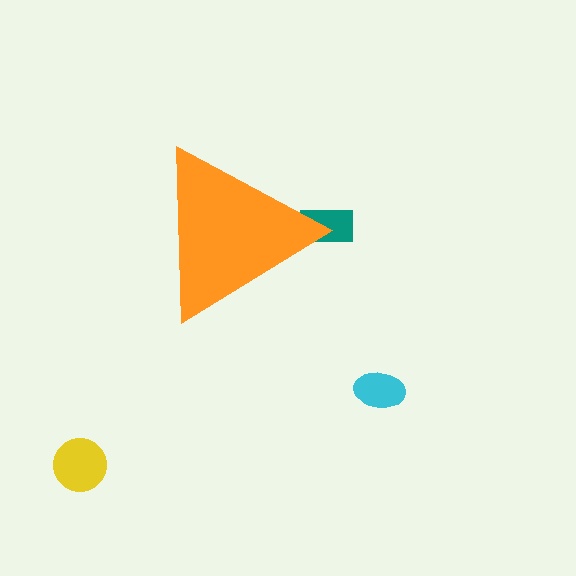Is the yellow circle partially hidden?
No, the yellow circle is fully visible.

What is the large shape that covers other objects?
An orange triangle.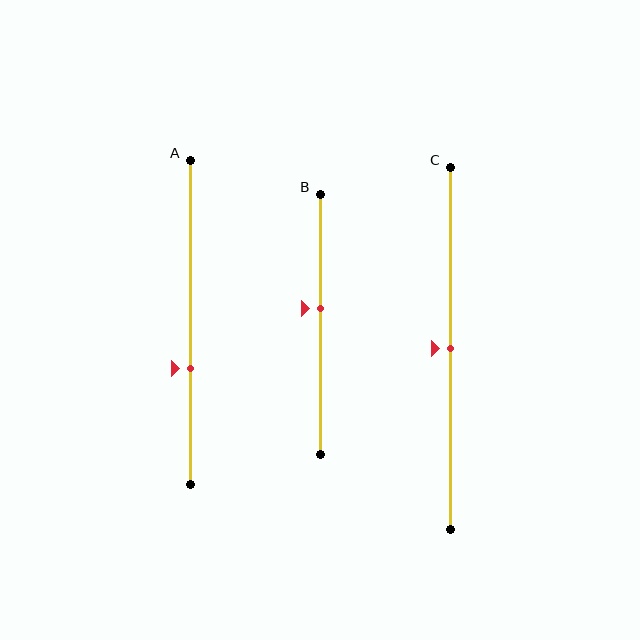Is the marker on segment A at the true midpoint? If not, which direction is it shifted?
No, the marker on segment A is shifted downward by about 14% of the segment length.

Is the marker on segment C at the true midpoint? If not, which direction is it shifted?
Yes, the marker on segment C is at the true midpoint.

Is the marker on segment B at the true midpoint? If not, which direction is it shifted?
No, the marker on segment B is shifted upward by about 6% of the segment length.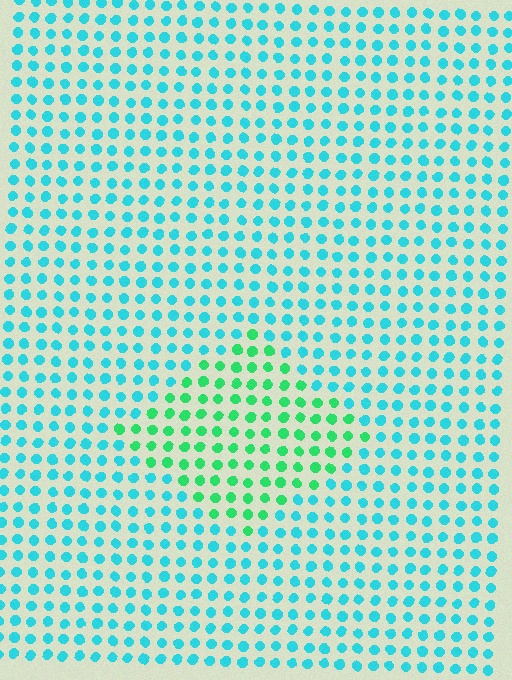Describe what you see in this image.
The image is filled with small cyan elements in a uniform arrangement. A diamond-shaped region is visible where the elements are tinted to a slightly different hue, forming a subtle color boundary.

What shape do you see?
I see a diamond.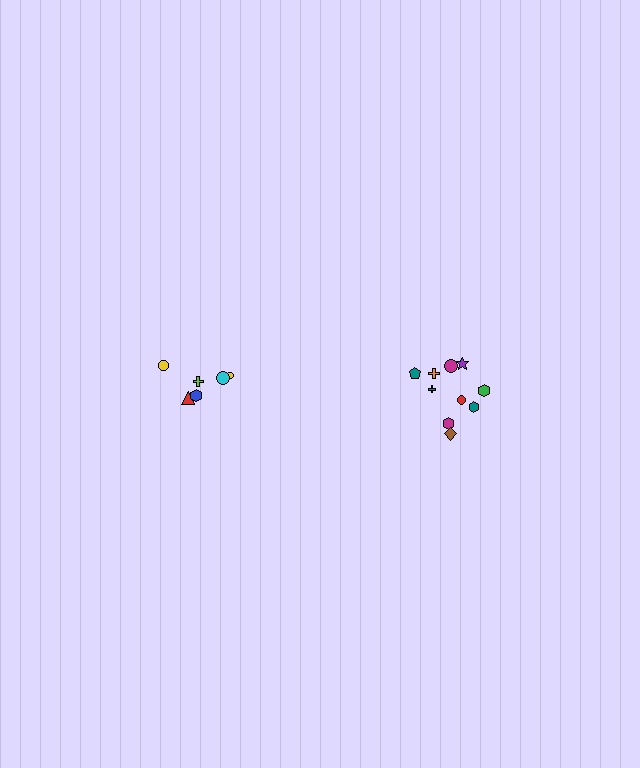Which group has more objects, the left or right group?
The right group.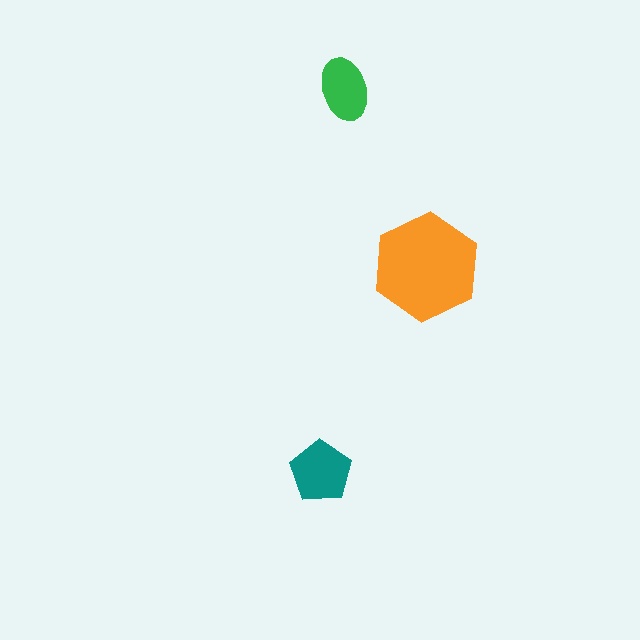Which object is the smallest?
The green ellipse.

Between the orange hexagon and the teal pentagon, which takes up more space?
The orange hexagon.